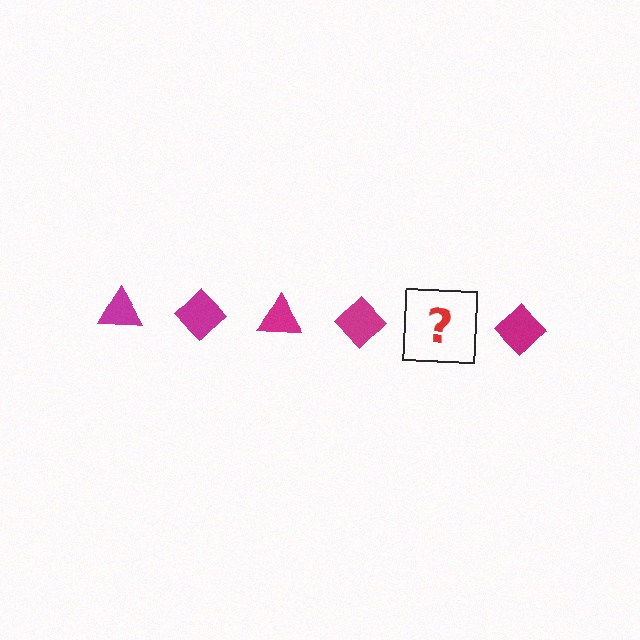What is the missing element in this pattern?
The missing element is a magenta triangle.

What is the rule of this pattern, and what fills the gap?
The rule is that the pattern cycles through triangle, diamond shapes in magenta. The gap should be filled with a magenta triangle.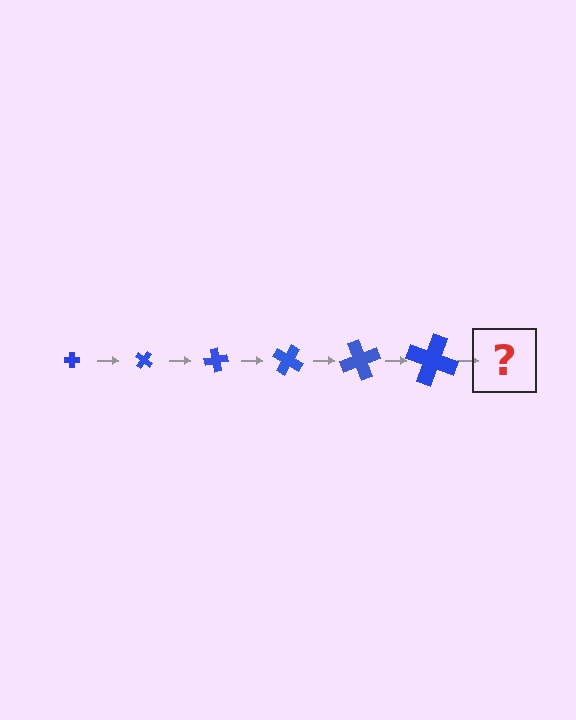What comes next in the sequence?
The next element should be a cross, larger than the previous one and rotated 240 degrees from the start.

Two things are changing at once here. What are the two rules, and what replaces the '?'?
The two rules are that the cross grows larger each step and it rotates 40 degrees each step. The '?' should be a cross, larger than the previous one and rotated 240 degrees from the start.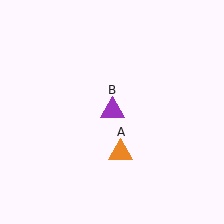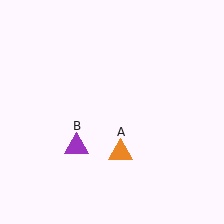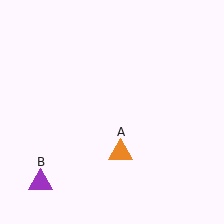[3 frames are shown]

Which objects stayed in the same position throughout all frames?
Orange triangle (object A) remained stationary.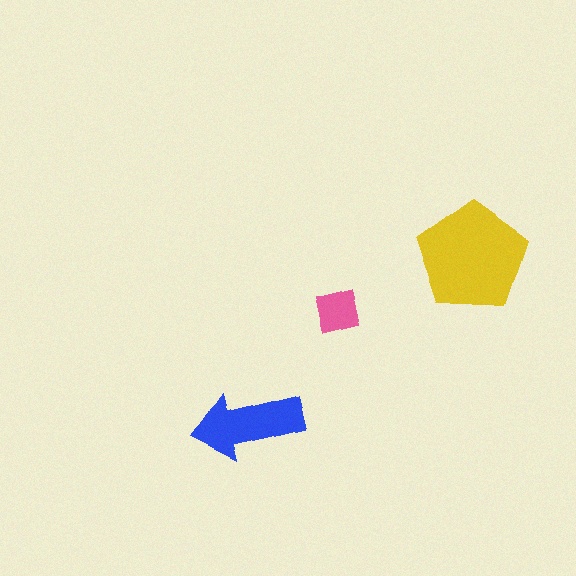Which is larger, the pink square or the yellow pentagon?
The yellow pentagon.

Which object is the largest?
The yellow pentagon.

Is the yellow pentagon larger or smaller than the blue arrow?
Larger.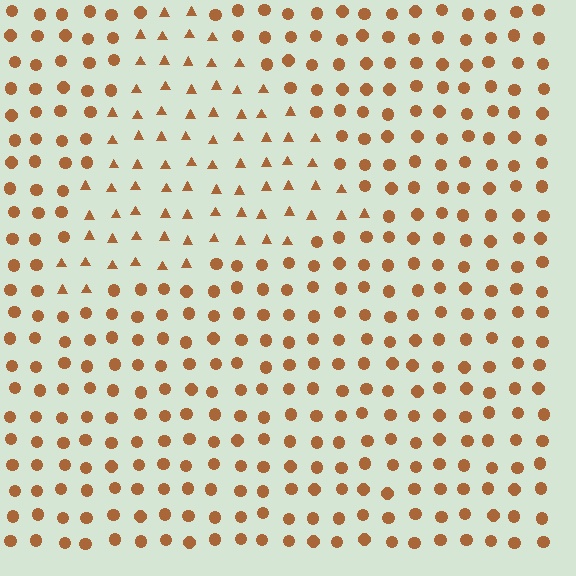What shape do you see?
I see a triangle.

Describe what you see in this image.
The image is filled with small brown elements arranged in a uniform grid. A triangle-shaped region contains triangles, while the surrounding area contains circles. The boundary is defined purely by the change in element shape.